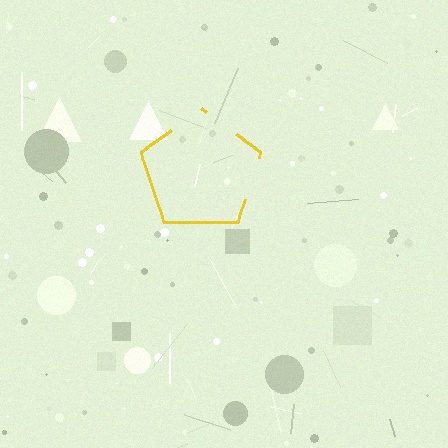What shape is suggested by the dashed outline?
The dashed outline suggests a pentagon.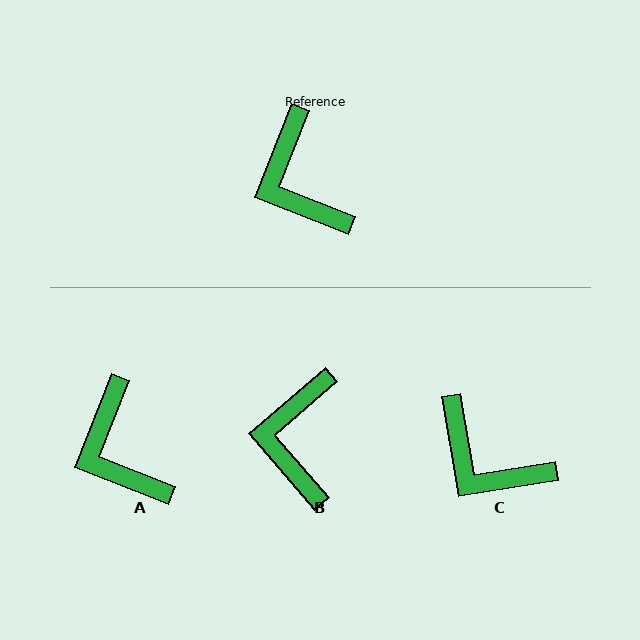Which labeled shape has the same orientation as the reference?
A.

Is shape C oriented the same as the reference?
No, it is off by about 31 degrees.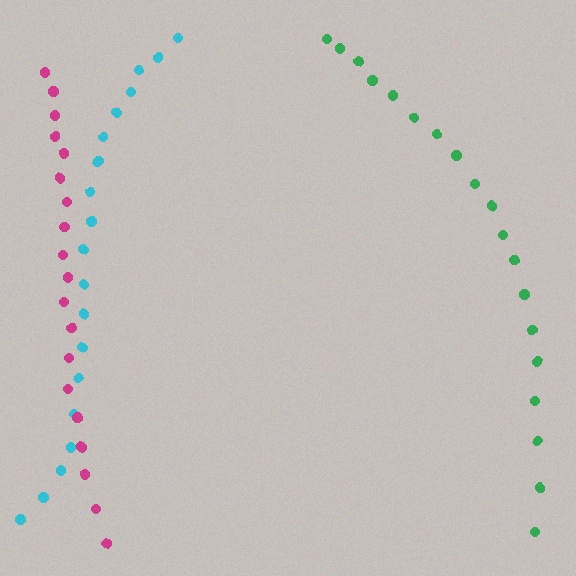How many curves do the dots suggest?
There are 3 distinct paths.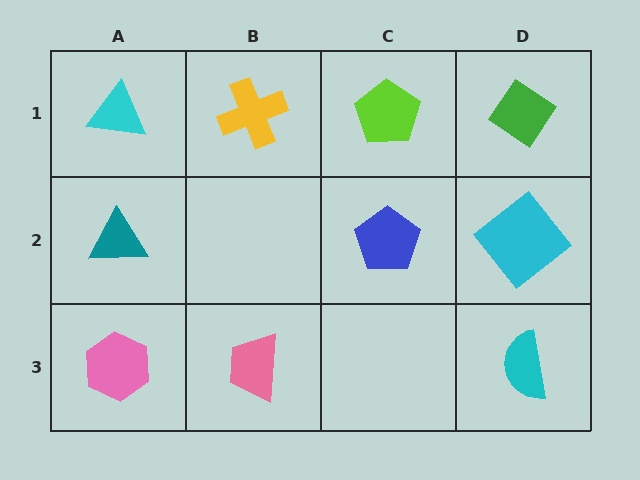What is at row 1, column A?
A cyan triangle.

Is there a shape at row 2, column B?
No, that cell is empty.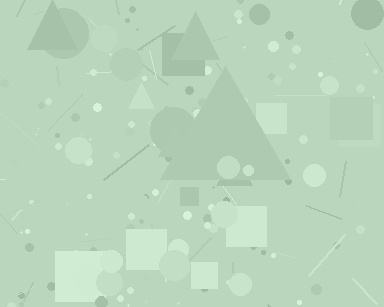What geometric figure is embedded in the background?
A triangle is embedded in the background.